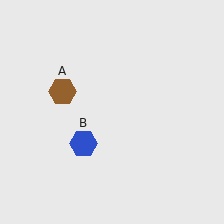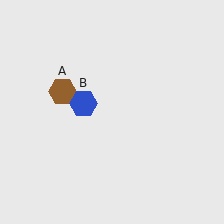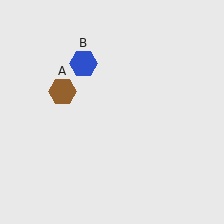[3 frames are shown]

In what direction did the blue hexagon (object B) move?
The blue hexagon (object B) moved up.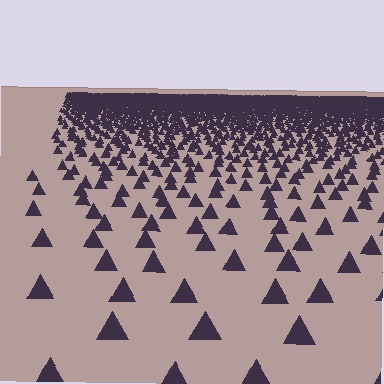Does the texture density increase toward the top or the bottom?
Density increases toward the top.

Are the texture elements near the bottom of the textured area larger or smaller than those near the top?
Larger. Near the bottom, elements are closer to the viewer and appear at a bigger on-screen size.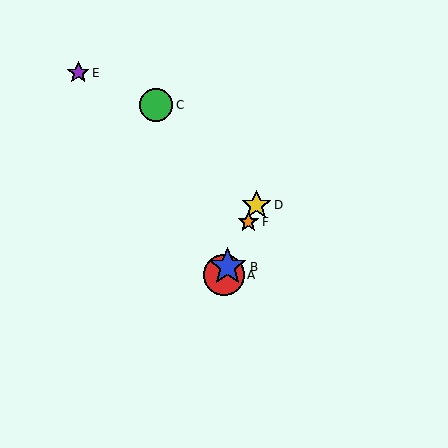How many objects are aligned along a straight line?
4 objects (A, B, D, F) are aligned along a straight line.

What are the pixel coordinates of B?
Object B is at (228, 267).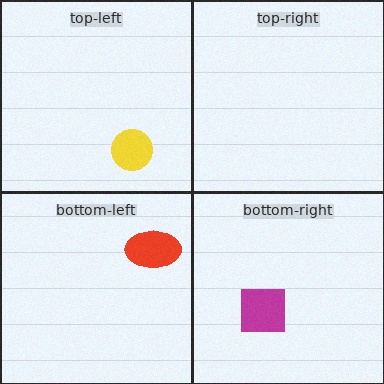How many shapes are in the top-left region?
1.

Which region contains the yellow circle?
The top-left region.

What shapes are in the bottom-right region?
The magenta square.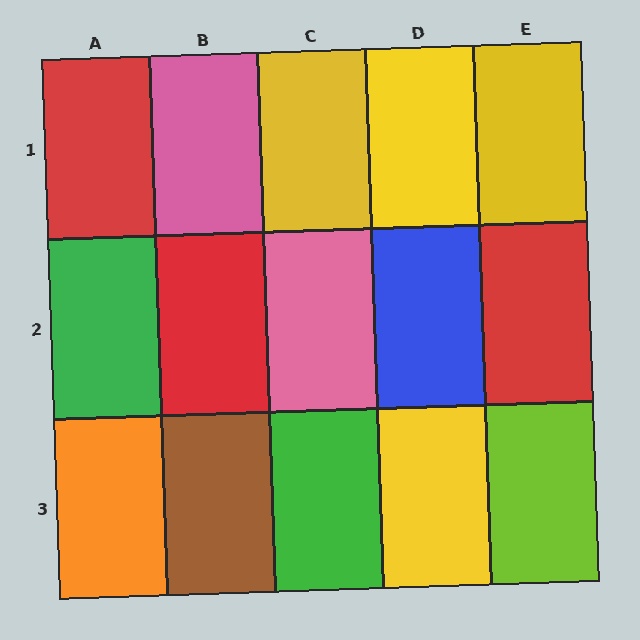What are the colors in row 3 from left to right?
Orange, brown, green, yellow, lime.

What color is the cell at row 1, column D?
Yellow.